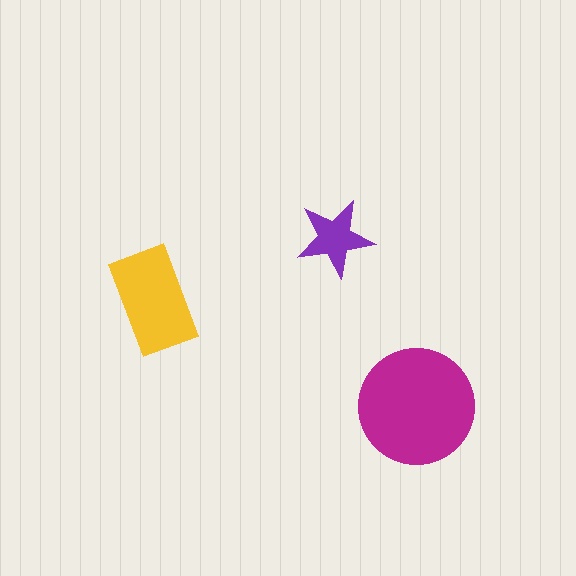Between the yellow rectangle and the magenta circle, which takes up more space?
The magenta circle.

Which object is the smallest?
The purple star.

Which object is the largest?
The magenta circle.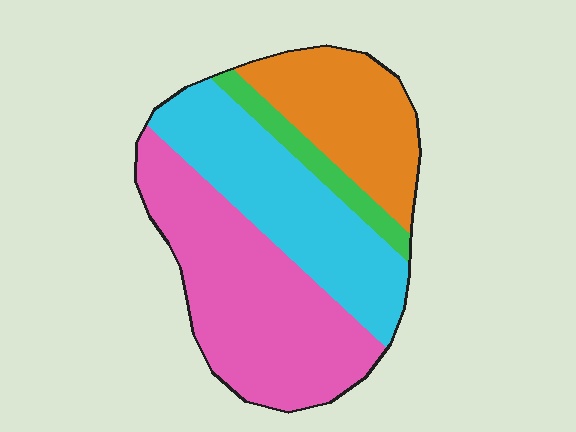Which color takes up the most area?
Pink, at roughly 40%.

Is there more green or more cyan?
Cyan.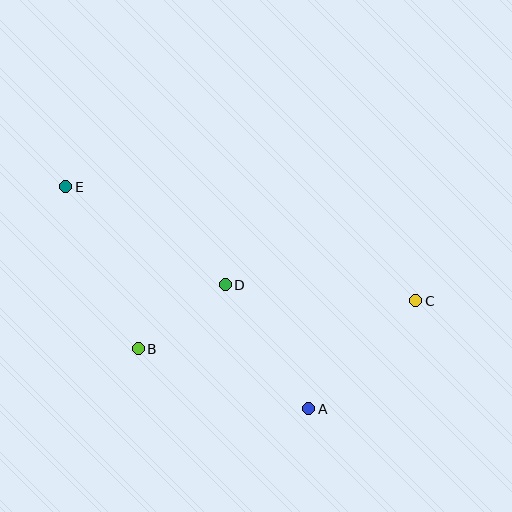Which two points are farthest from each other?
Points C and E are farthest from each other.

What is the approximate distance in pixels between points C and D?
The distance between C and D is approximately 191 pixels.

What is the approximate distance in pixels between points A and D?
The distance between A and D is approximately 150 pixels.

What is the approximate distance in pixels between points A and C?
The distance between A and C is approximately 152 pixels.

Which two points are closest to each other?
Points B and D are closest to each other.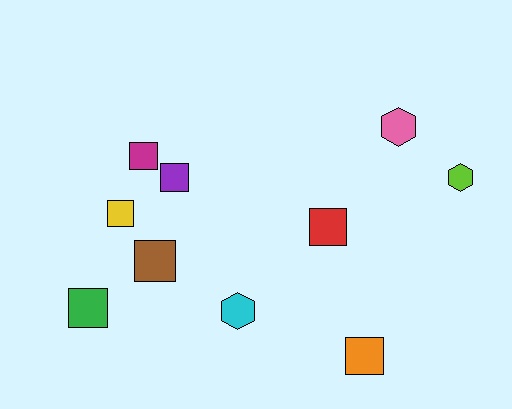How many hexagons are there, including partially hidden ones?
There are 3 hexagons.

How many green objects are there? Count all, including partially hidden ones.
There is 1 green object.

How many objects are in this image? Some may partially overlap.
There are 10 objects.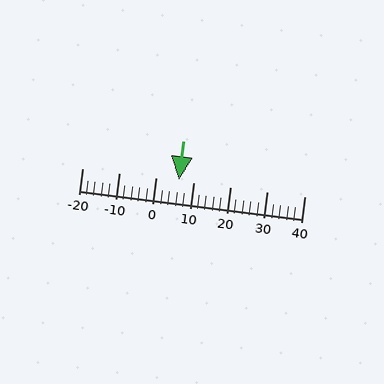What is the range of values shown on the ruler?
The ruler shows values from -20 to 40.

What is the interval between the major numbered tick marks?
The major tick marks are spaced 10 units apart.